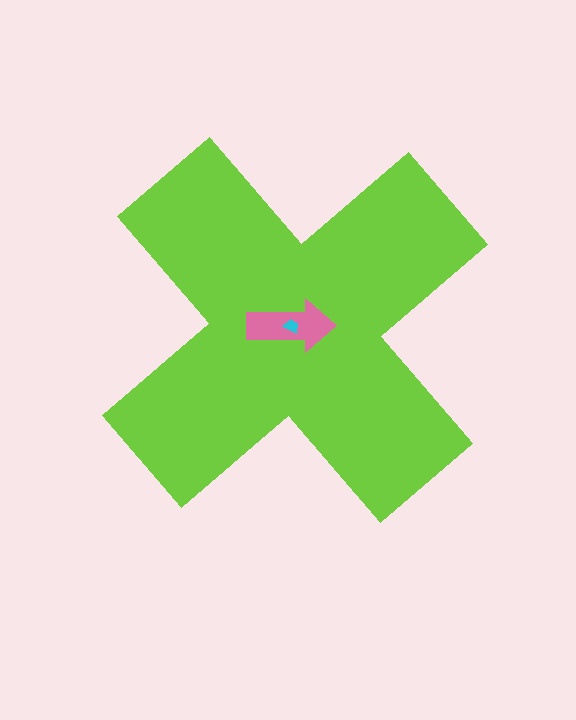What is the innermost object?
The cyan trapezoid.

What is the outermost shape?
The lime cross.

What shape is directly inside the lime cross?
The pink arrow.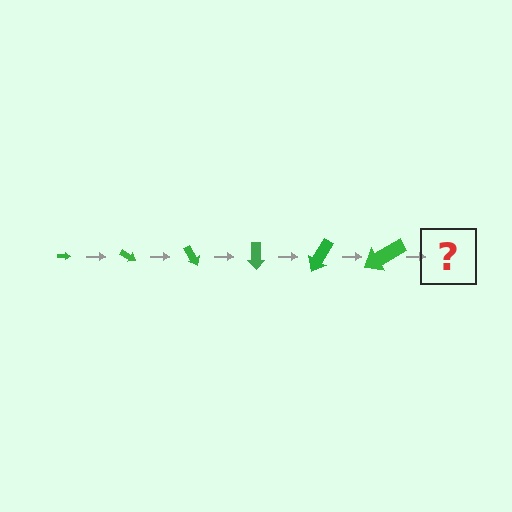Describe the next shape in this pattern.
It should be an arrow, larger than the previous one and rotated 180 degrees from the start.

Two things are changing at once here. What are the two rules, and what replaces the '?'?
The two rules are that the arrow grows larger each step and it rotates 30 degrees each step. The '?' should be an arrow, larger than the previous one and rotated 180 degrees from the start.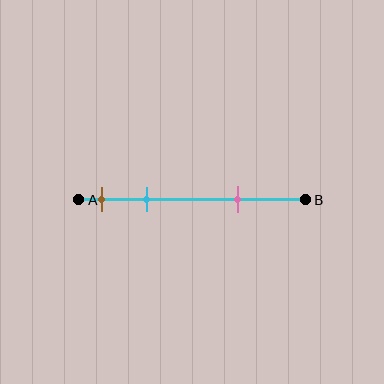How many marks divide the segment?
There are 3 marks dividing the segment.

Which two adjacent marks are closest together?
The brown and cyan marks are the closest adjacent pair.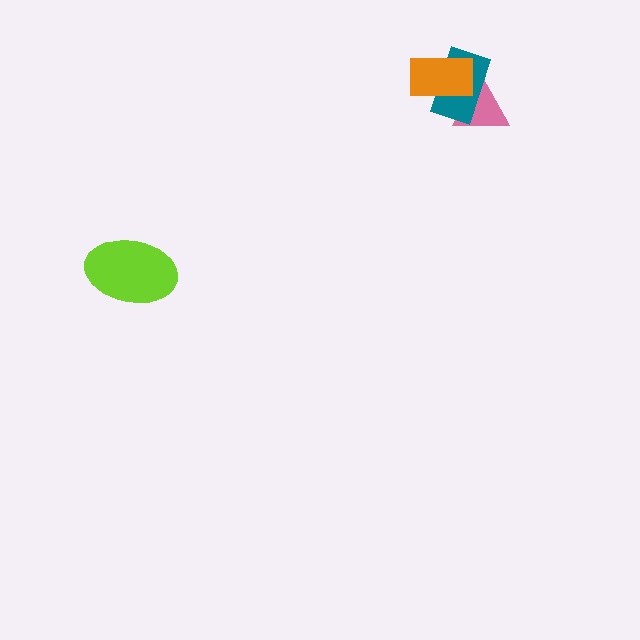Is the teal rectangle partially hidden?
Yes, it is partially covered by another shape.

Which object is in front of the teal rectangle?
The orange rectangle is in front of the teal rectangle.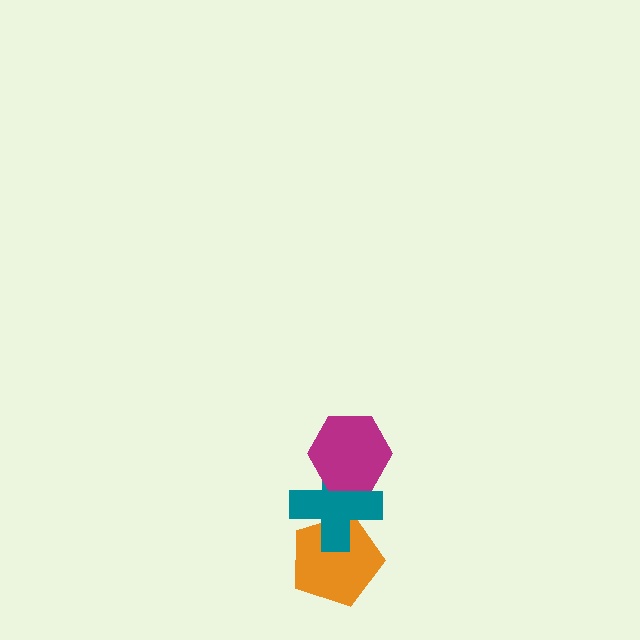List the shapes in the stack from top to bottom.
From top to bottom: the magenta hexagon, the teal cross, the orange pentagon.